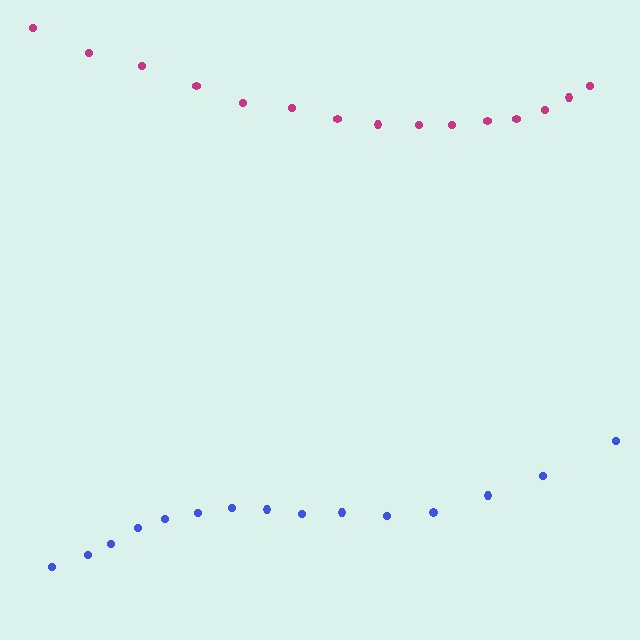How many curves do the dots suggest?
There are 2 distinct paths.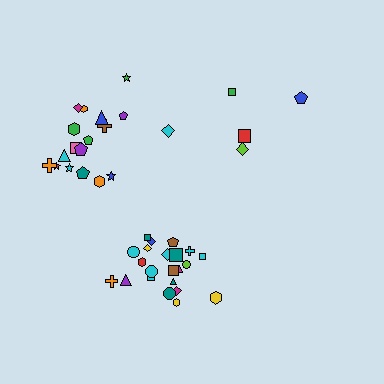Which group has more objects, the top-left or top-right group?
The top-left group.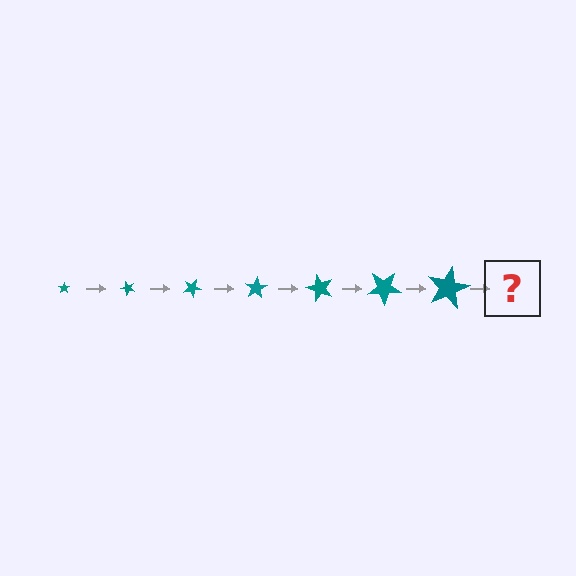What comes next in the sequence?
The next element should be a star, larger than the previous one and rotated 350 degrees from the start.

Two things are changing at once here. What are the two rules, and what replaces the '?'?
The two rules are that the star grows larger each step and it rotates 50 degrees each step. The '?' should be a star, larger than the previous one and rotated 350 degrees from the start.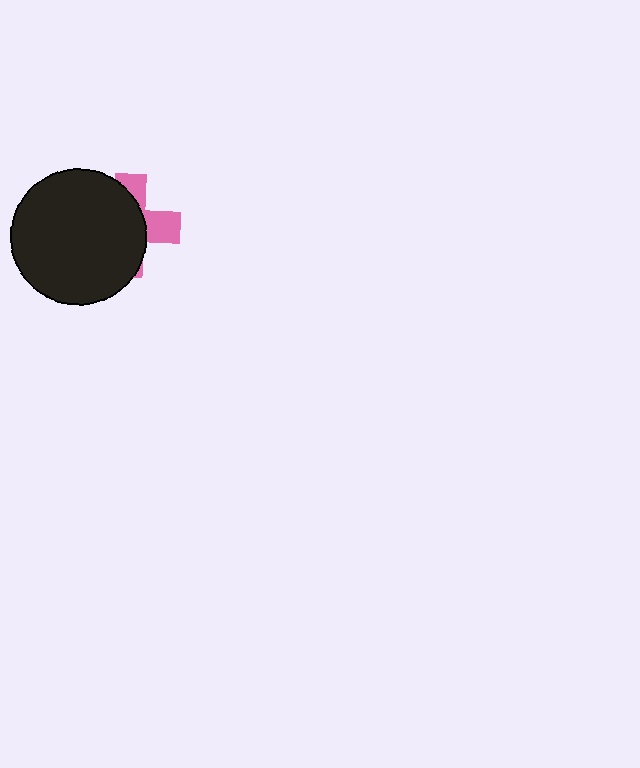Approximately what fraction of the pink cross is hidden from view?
Roughly 68% of the pink cross is hidden behind the black circle.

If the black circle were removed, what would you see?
You would see the complete pink cross.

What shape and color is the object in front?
The object in front is a black circle.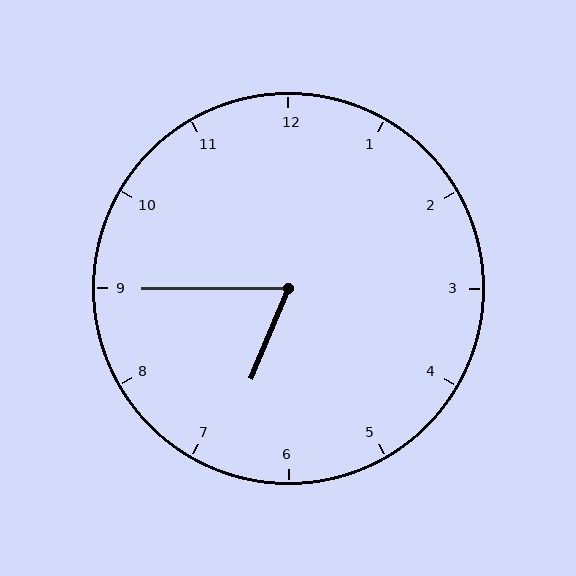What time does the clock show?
6:45.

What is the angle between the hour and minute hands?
Approximately 68 degrees.